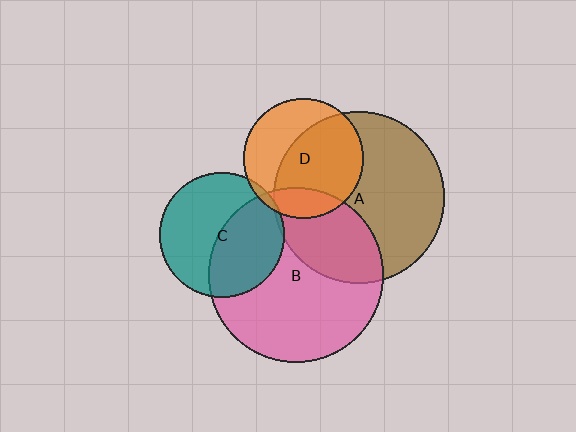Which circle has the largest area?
Circle B (pink).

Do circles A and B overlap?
Yes.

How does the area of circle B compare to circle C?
Approximately 1.9 times.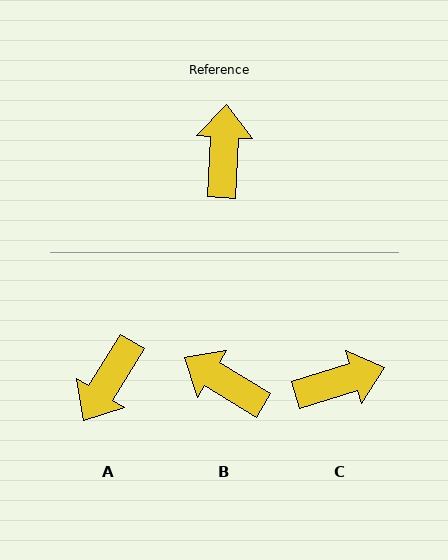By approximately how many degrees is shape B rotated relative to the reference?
Approximately 62 degrees counter-clockwise.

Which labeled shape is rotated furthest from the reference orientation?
A, about 152 degrees away.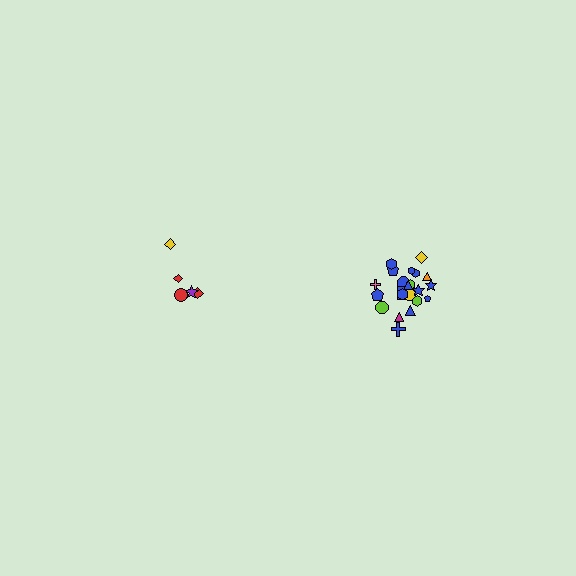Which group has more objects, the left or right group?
The right group.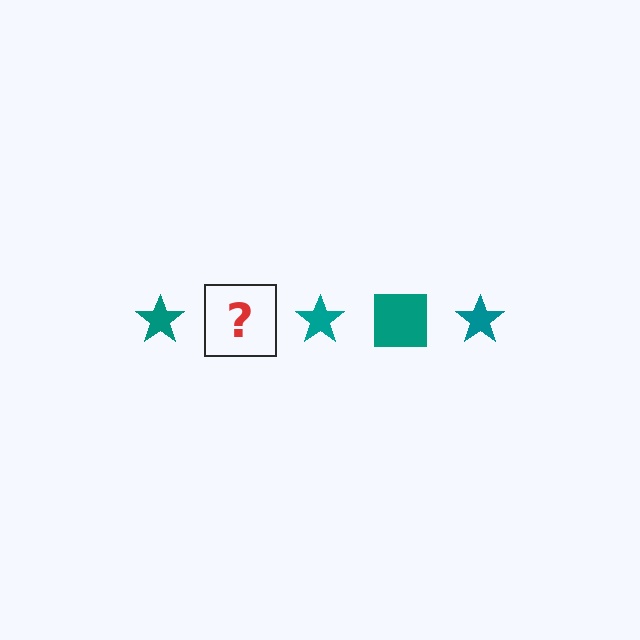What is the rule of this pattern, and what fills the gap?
The rule is that the pattern cycles through star, square shapes in teal. The gap should be filled with a teal square.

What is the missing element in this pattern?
The missing element is a teal square.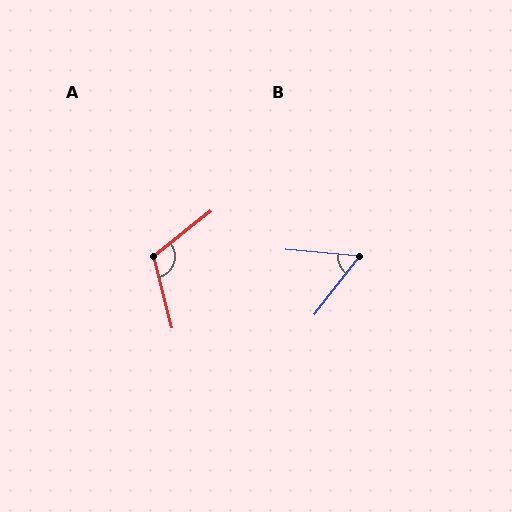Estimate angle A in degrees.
Approximately 113 degrees.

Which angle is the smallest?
B, at approximately 57 degrees.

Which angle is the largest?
A, at approximately 113 degrees.